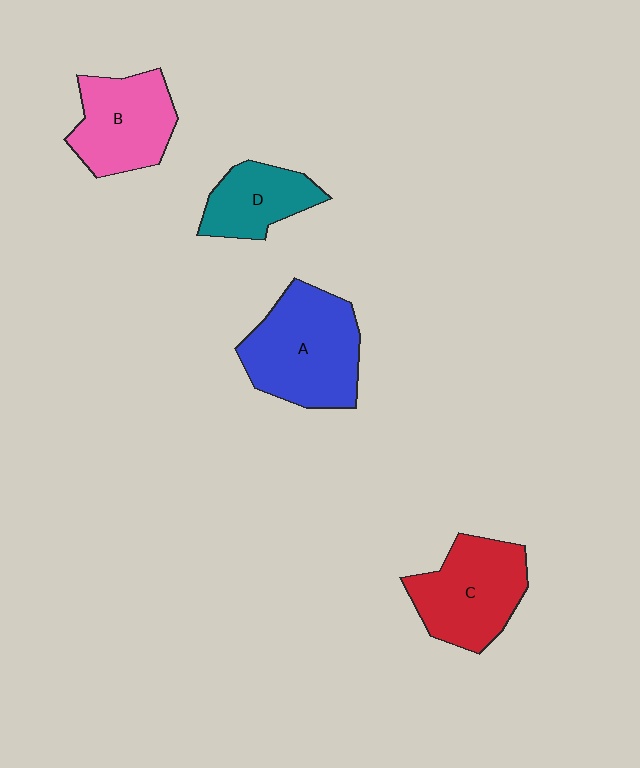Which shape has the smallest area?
Shape D (teal).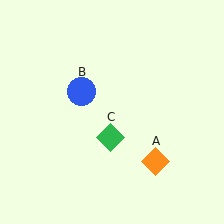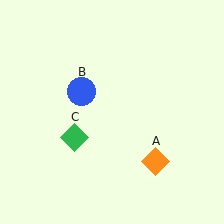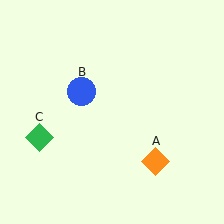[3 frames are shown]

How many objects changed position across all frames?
1 object changed position: green diamond (object C).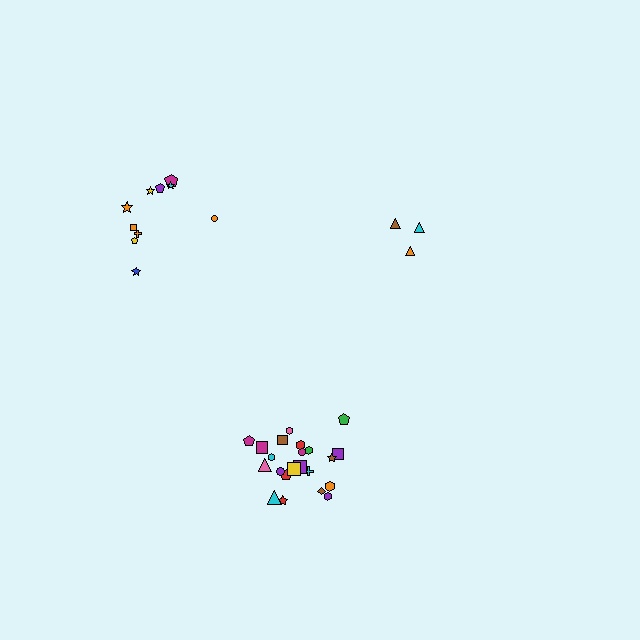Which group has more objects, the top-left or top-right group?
The top-left group.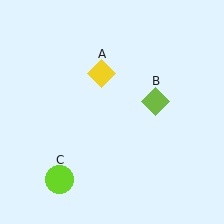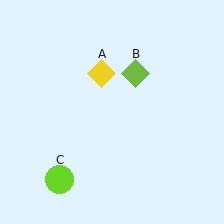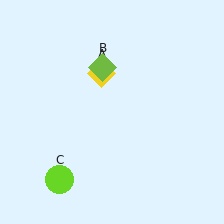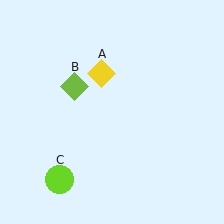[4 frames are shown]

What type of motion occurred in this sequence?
The lime diamond (object B) rotated counterclockwise around the center of the scene.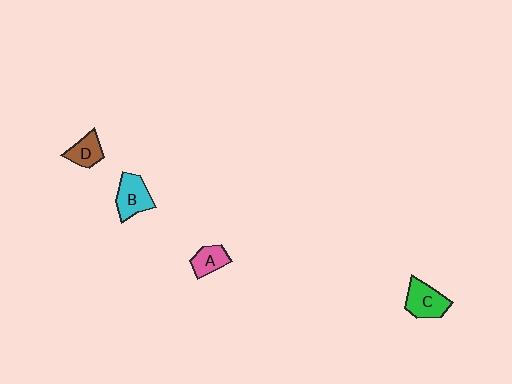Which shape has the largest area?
Shape B (cyan).